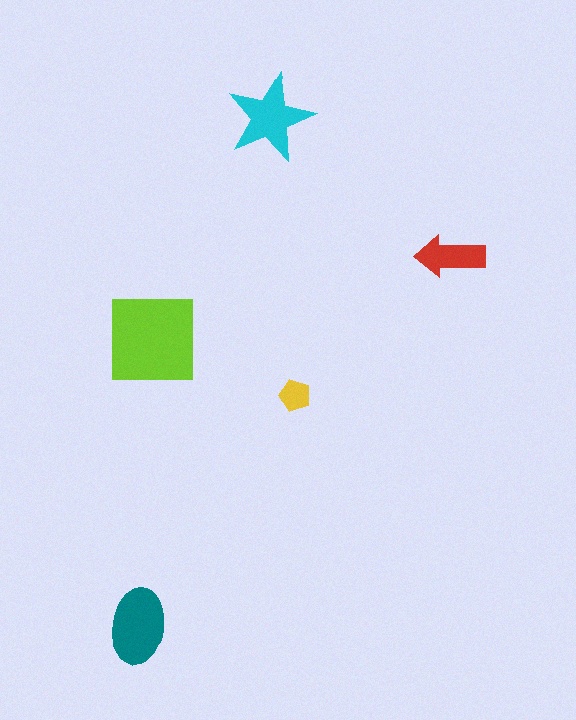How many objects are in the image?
There are 5 objects in the image.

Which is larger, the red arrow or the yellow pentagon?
The red arrow.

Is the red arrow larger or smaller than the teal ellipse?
Smaller.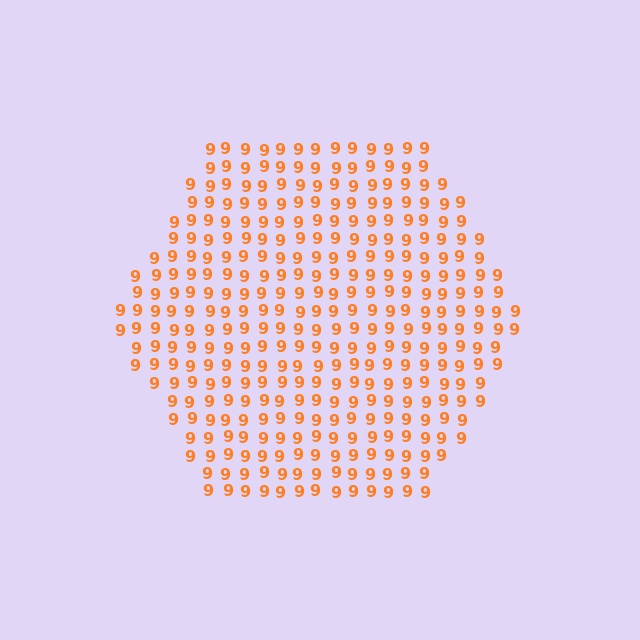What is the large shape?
The large shape is a hexagon.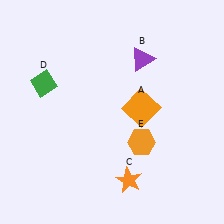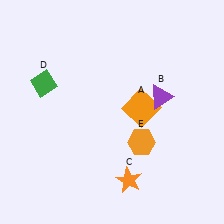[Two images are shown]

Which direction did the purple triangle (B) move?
The purple triangle (B) moved down.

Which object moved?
The purple triangle (B) moved down.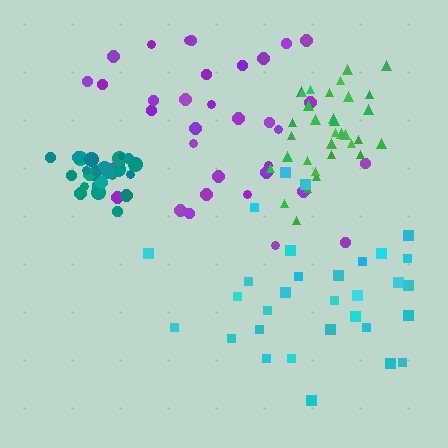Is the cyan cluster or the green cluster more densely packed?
Green.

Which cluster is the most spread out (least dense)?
Purple.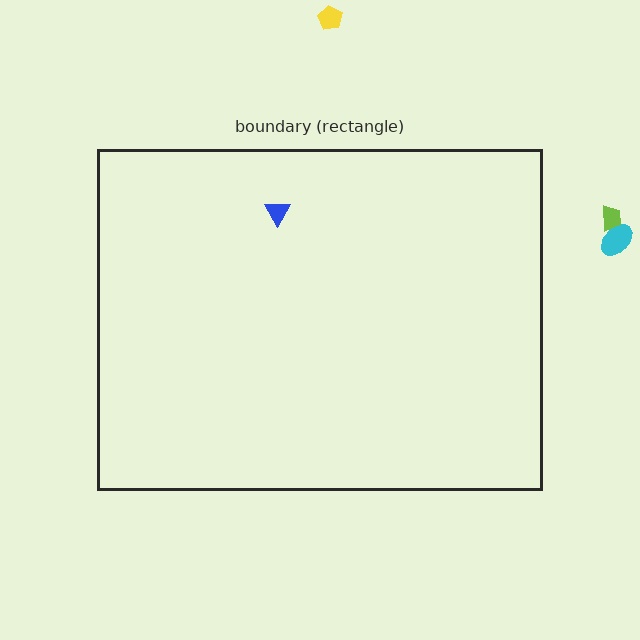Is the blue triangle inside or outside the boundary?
Inside.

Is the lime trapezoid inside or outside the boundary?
Outside.